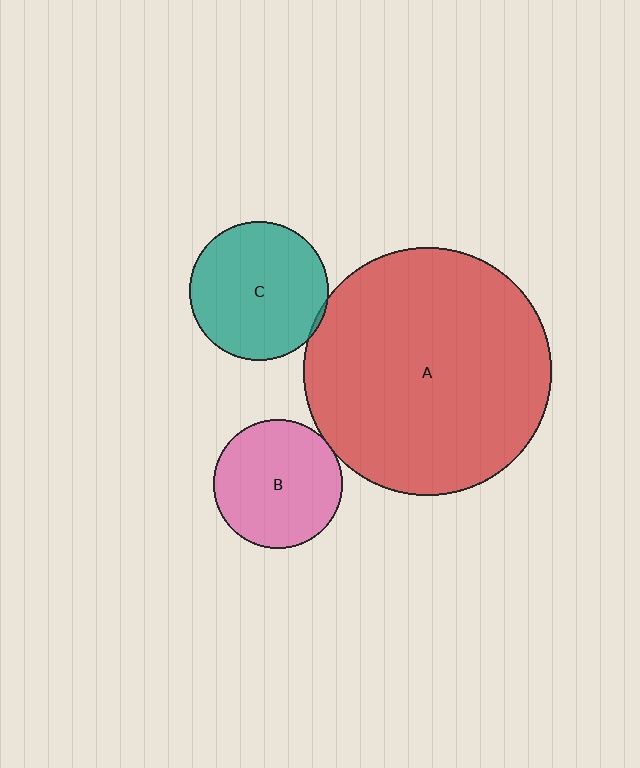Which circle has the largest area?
Circle A (red).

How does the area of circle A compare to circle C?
Approximately 3.1 times.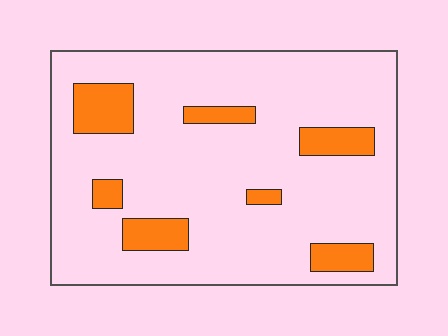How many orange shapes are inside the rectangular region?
7.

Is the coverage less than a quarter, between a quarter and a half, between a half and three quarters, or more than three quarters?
Less than a quarter.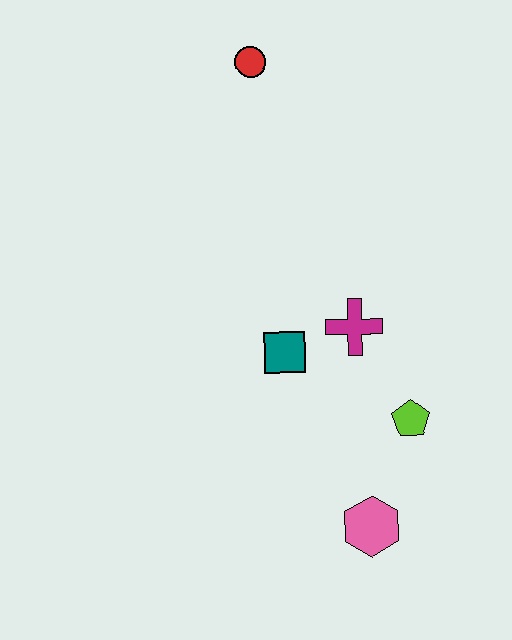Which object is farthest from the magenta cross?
The red circle is farthest from the magenta cross.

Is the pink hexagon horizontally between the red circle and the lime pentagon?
Yes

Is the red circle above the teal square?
Yes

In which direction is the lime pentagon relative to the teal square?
The lime pentagon is to the right of the teal square.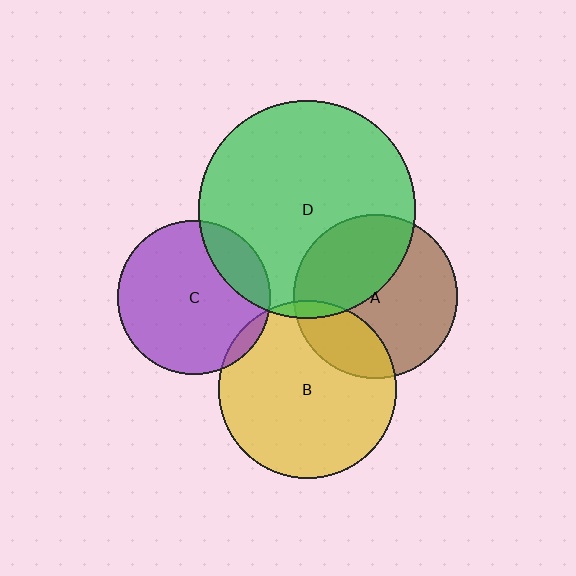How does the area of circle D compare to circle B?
Approximately 1.5 times.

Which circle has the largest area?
Circle D (green).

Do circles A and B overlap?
Yes.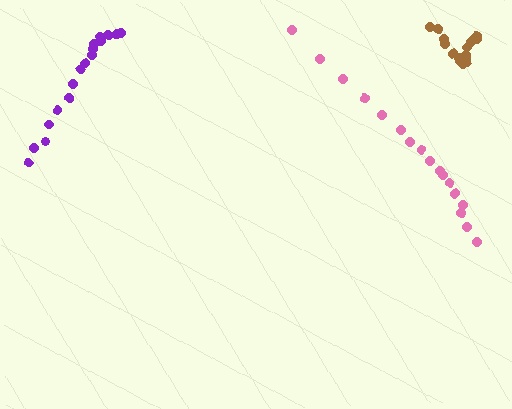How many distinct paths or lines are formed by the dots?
There are 3 distinct paths.